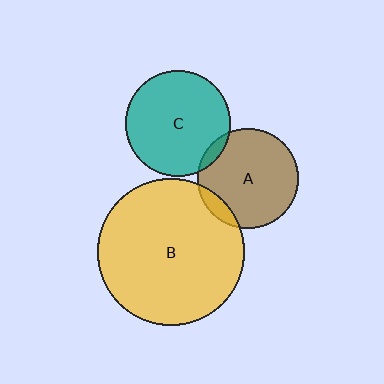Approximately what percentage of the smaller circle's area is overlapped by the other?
Approximately 10%.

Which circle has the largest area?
Circle B (yellow).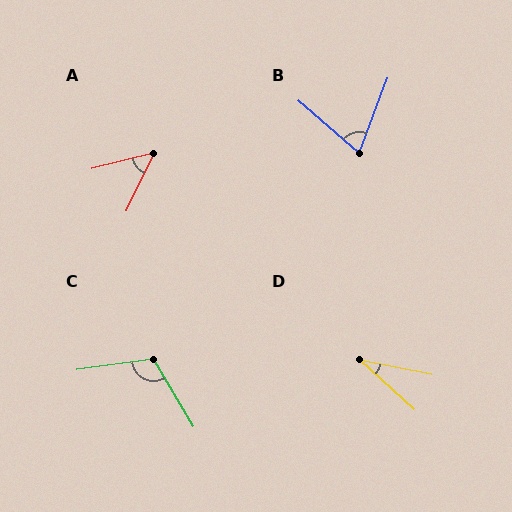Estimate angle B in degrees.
Approximately 70 degrees.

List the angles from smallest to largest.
D (32°), A (51°), B (70°), C (113°).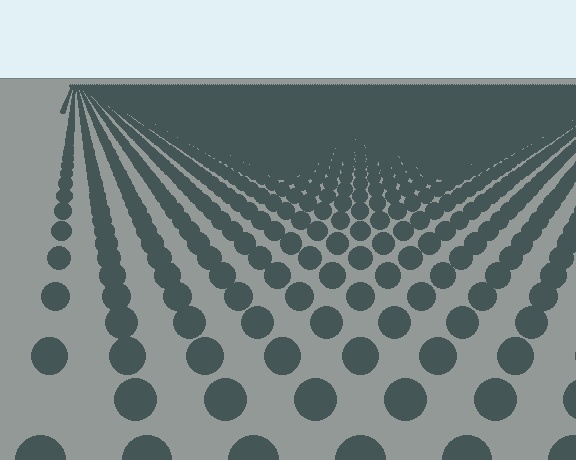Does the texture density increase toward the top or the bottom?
Density increases toward the top.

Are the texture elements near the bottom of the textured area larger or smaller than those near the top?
Larger. Near the bottom, elements are closer to the viewer and appear at a bigger on-screen size.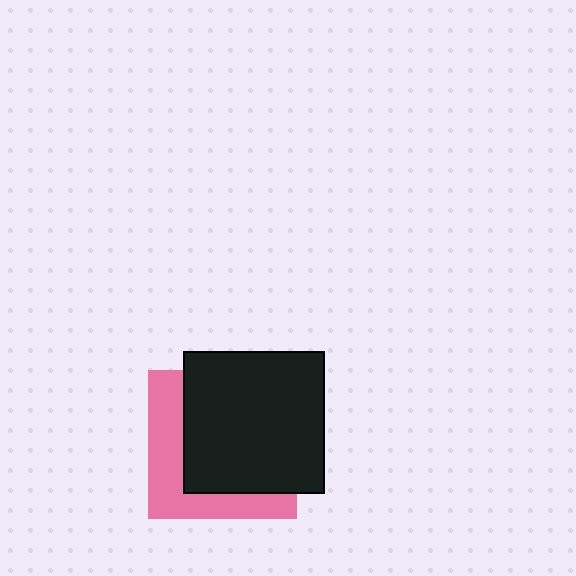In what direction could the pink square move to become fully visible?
The pink square could move toward the lower-left. That would shift it out from behind the black square entirely.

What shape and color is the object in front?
The object in front is a black square.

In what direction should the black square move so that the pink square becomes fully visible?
The black square should move toward the upper-right. That is the shortest direction to clear the overlap and leave the pink square fully visible.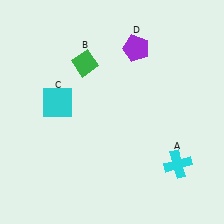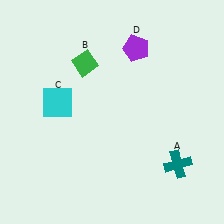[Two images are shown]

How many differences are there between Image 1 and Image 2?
There is 1 difference between the two images.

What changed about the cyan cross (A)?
In Image 1, A is cyan. In Image 2, it changed to teal.